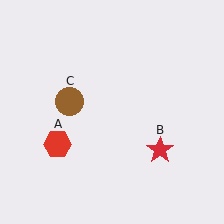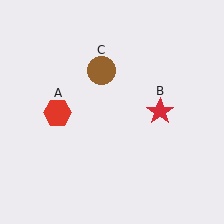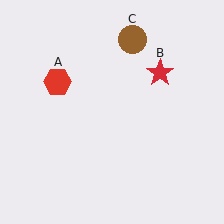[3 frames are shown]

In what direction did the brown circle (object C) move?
The brown circle (object C) moved up and to the right.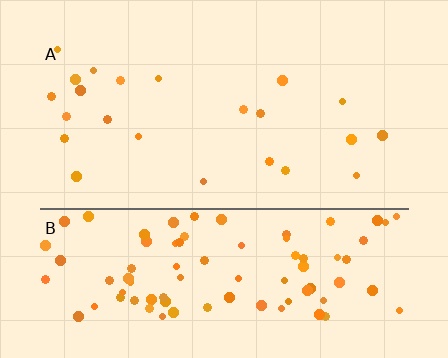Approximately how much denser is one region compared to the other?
Approximately 4.2× — region B over region A.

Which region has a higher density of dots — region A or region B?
B (the bottom).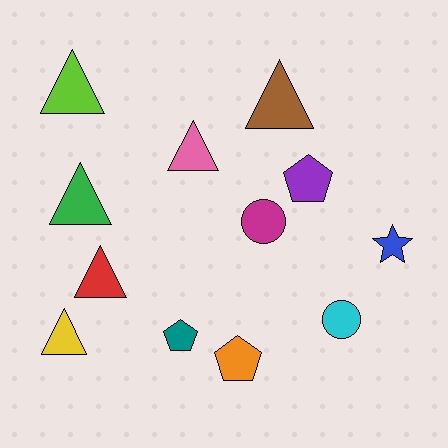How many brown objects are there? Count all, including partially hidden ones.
There is 1 brown object.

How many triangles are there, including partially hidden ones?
There are 6 triangles.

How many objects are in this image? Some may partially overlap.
There are 12 objects.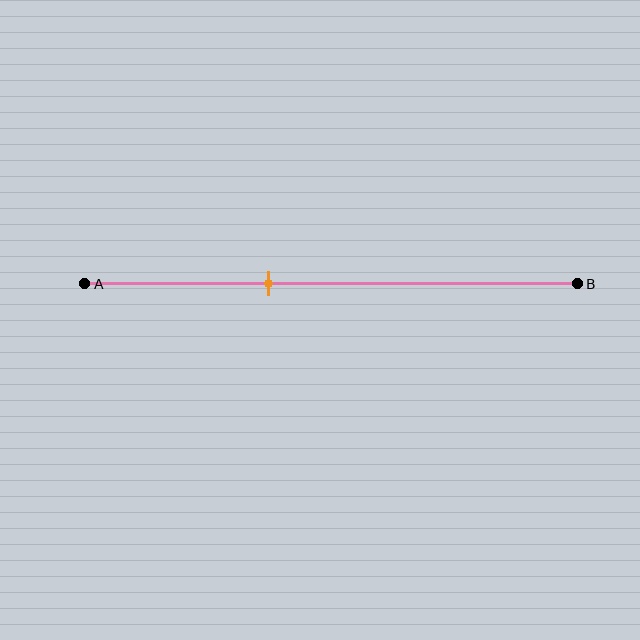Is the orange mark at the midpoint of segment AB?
No, the mark is at about 35% from A, not at the 50% midpoint.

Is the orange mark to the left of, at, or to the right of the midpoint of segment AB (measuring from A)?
The orange mark is to the left of the midpoint of segment AB.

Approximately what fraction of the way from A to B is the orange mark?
The orange mark is approximately 35% of the way from A to B.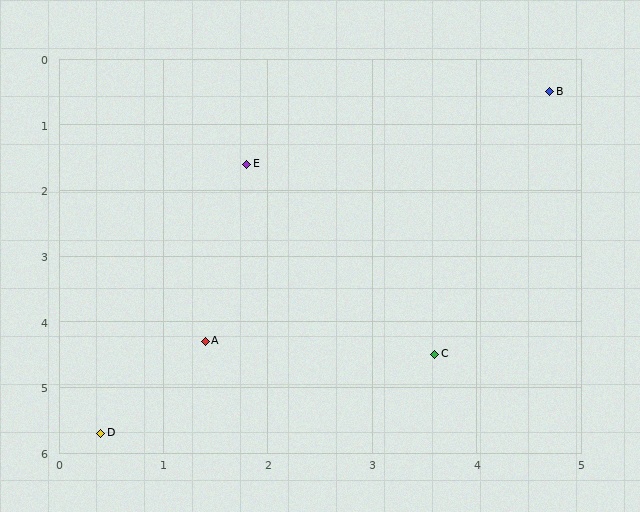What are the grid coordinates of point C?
Point C is at approximately (3.6, 4.5).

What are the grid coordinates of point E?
Point E is at approximately (1.8, 1.6).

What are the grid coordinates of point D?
Point D is at approximately (0.4, 5.7).